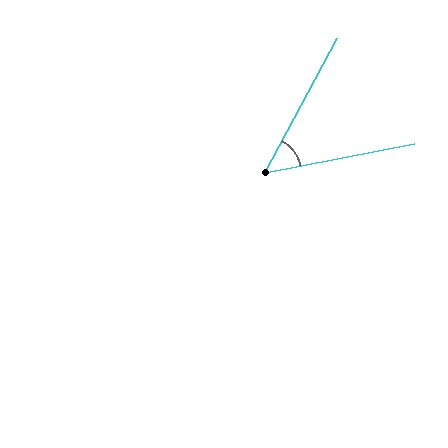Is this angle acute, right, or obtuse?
It is acute.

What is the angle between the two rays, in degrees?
Approximately 51 degrees.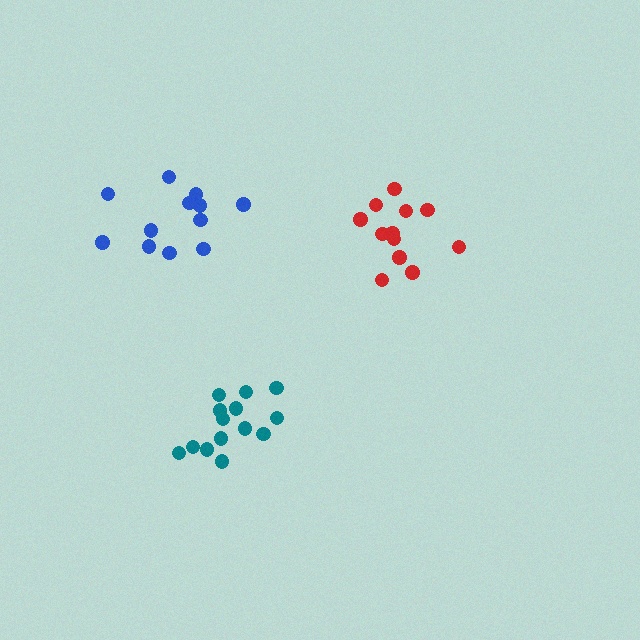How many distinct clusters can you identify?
There are 3 distinct clusters.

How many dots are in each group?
Group 1: 12 dots, Group 2: 14 dots, Group 3: 12 dots (38 total).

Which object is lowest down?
The teal cluster is bottommost.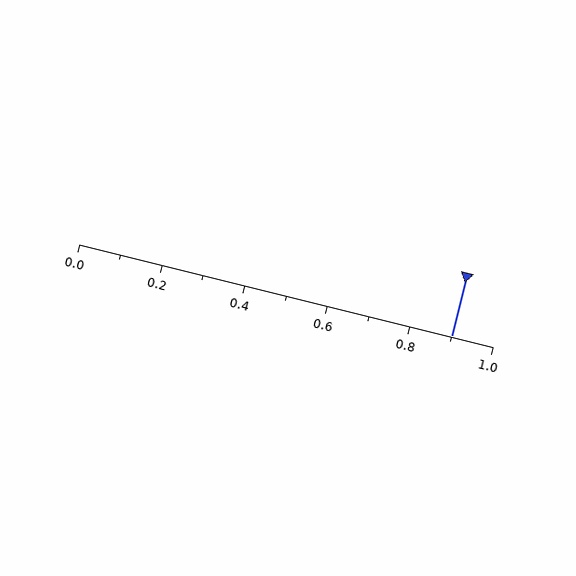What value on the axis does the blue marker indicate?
The marker indicates approximately 0.9.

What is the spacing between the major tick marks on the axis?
The major ticks are spaced 0.2 apart.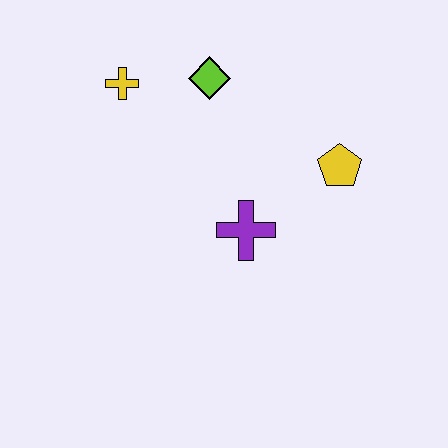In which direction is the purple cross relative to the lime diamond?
The purple cross is below the lime diamond.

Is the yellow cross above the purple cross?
Yes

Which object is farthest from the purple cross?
The yellow cross is farthest from the purple cross.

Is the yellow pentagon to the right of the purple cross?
Yes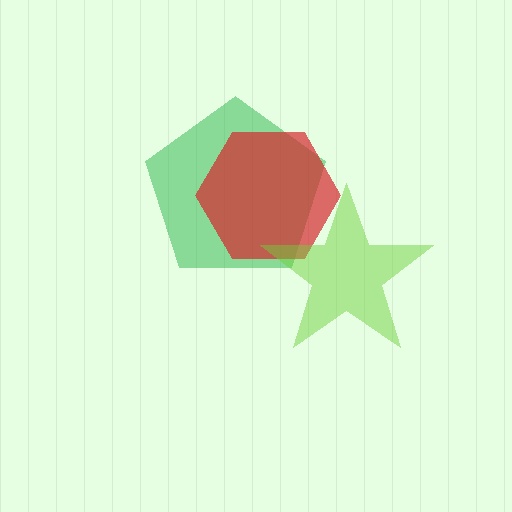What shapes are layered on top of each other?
The layered shapes are: a green pentagon, a red hexagon, a lime star.